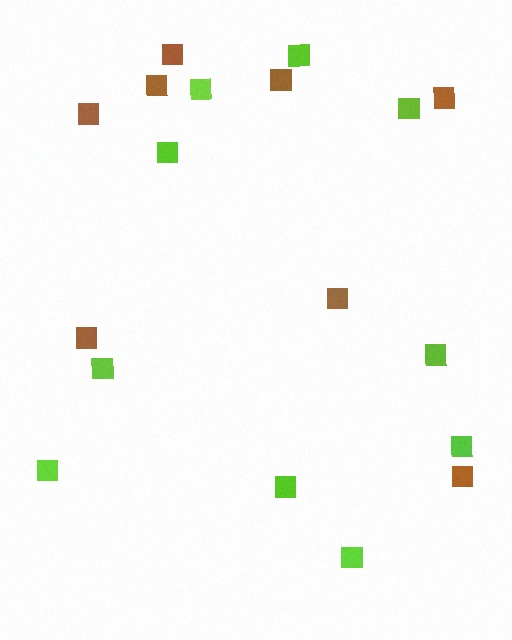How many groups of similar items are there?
There are 2 groups: one group of lime squares (10) and one group of brown squares (8).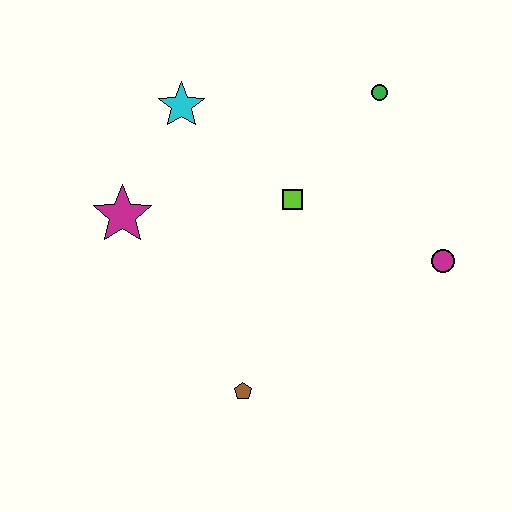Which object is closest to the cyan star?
The magenta star is closest to the cyan star.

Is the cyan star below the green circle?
Yes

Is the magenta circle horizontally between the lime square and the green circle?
No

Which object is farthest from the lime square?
The brown pentagon is farthest from the lime square.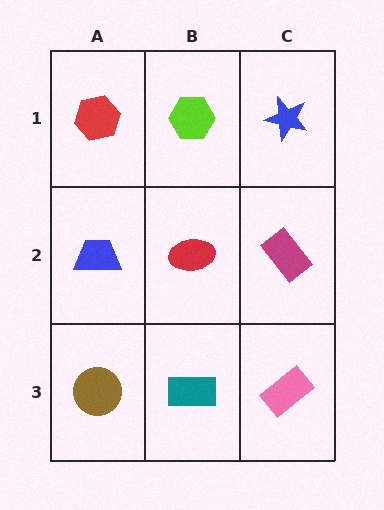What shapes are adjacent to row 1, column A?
A blue trapezoid (row 2, column A), a lime hexagon (row 1, column B).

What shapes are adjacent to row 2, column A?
A red hexagon (row 1, column A), a brown circle (row 3, column A), a red ellipse (row 2, column B).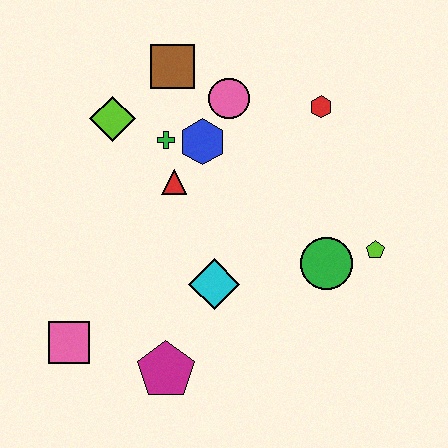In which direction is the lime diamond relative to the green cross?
The lime diamond is to the left of the green cross.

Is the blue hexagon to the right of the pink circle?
No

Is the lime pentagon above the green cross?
No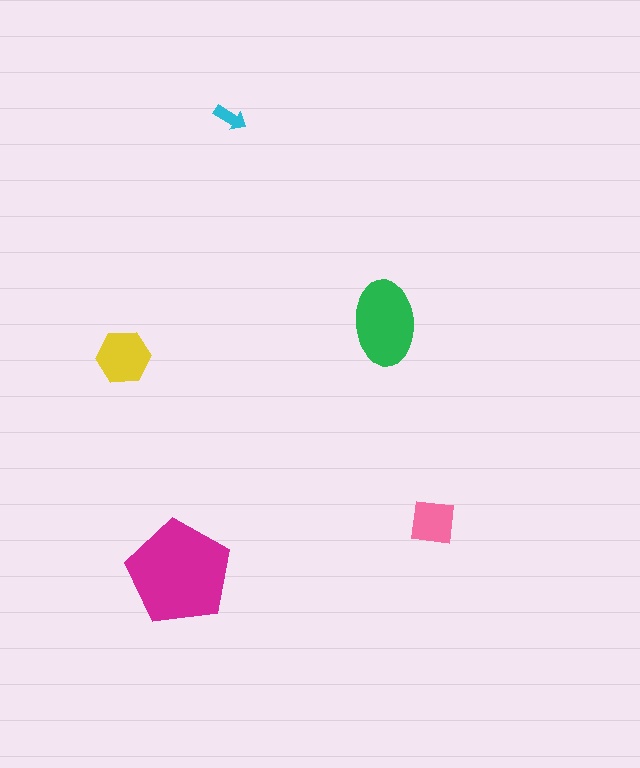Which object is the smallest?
The cyan arrow.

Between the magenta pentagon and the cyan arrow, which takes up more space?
The magenta pentagon.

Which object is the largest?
The magenta pentagon.